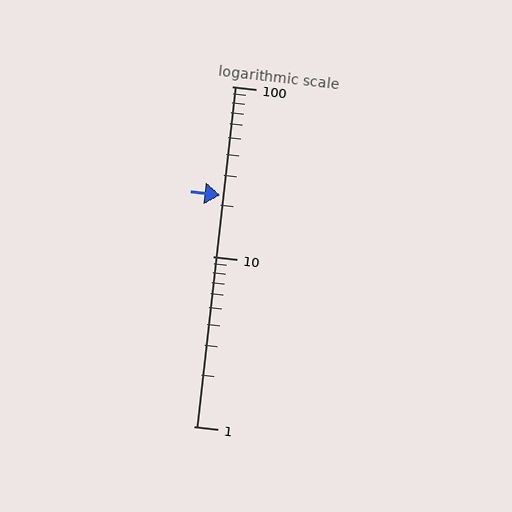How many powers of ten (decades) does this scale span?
The scale spans 2 decades, from 1 to 100.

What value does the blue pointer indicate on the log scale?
The pointer indicates approximately 23.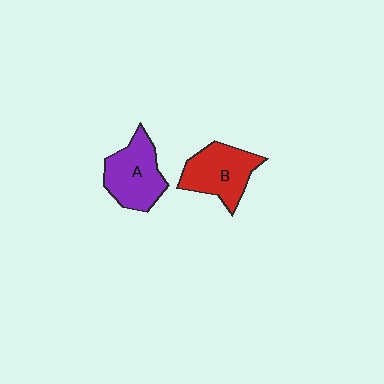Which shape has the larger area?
Shape A (purple).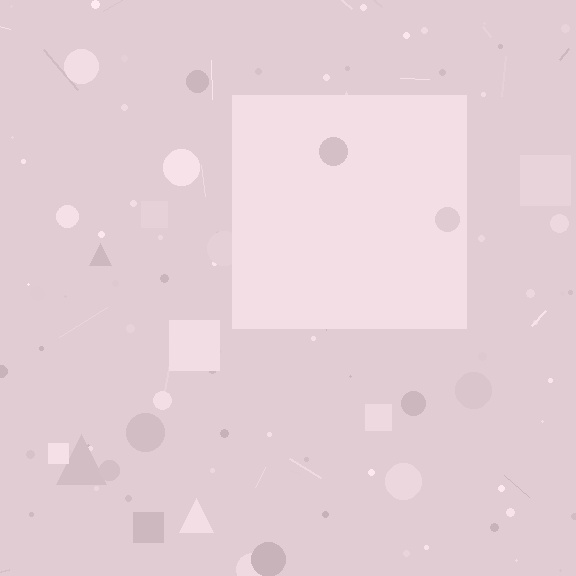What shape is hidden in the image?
A square is hidden in the image.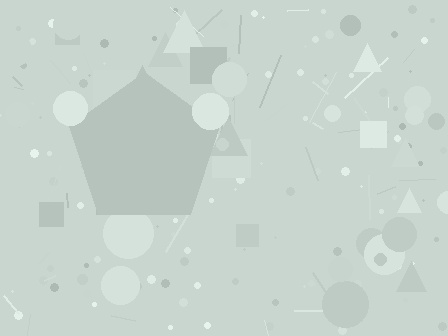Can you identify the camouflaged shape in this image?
The camouflaged shape is a pentagon.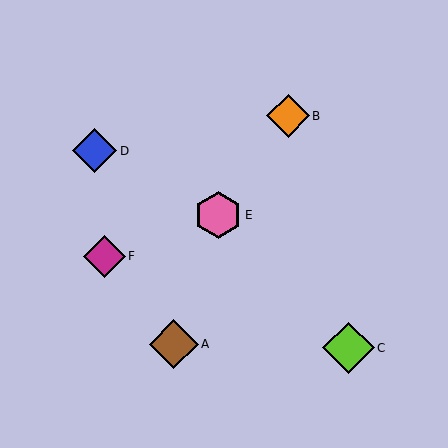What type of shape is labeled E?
Shape E is a pink hexagon.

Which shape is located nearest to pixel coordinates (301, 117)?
The orange diamond (labeled B) at (288, 116) is nearest to that location.